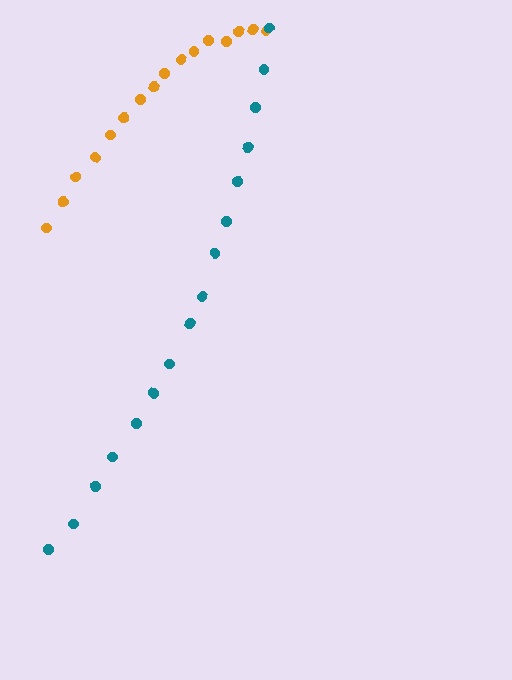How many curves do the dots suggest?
There are 2 distinct paths.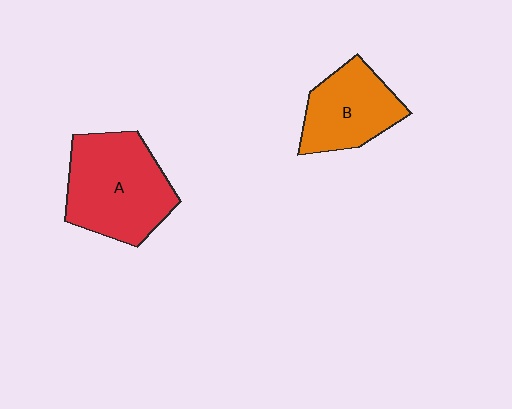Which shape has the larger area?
Shape A (red).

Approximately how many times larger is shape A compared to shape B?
Approximately 1.4 times.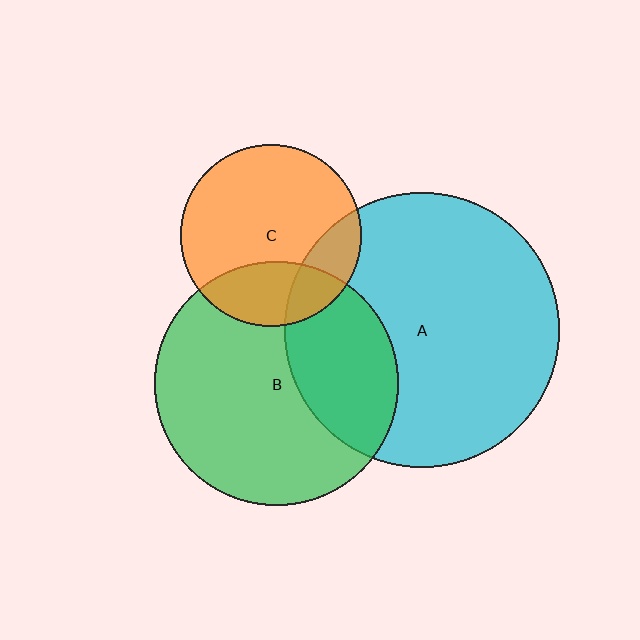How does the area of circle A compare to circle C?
Approximately 2.3 times.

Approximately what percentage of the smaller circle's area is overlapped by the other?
Approximately 20%.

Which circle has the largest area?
Circle A (cyan).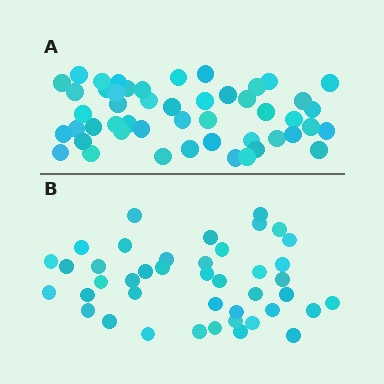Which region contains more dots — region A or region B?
Region A (the top region) has more dots.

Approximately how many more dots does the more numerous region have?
Region A has roughly 8 or so more dots than region B.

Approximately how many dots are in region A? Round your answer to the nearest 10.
About 50 dots. (The exact count is 49, which rounds to 50.)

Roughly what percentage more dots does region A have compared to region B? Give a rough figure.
About 15% more.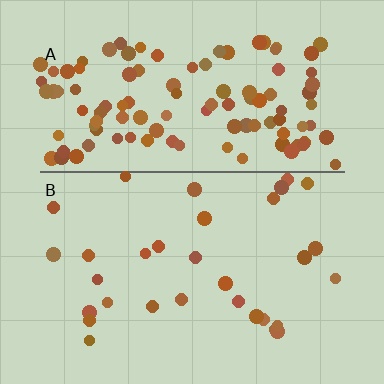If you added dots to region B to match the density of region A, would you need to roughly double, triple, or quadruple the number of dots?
Approximately quadruple.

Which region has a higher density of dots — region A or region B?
A (the top).